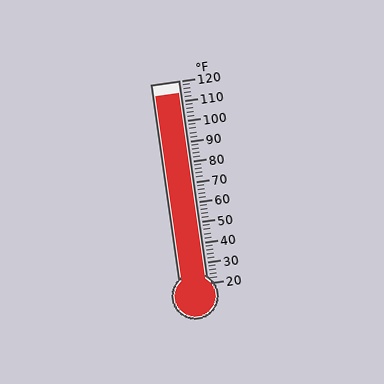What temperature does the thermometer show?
The thermometer shows approximately 114°F.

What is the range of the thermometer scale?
The thermometer scale ranges from 20°F to 120°F.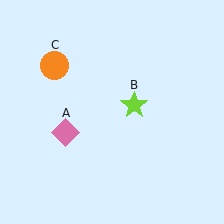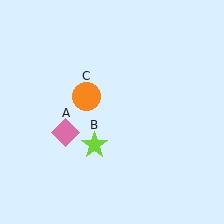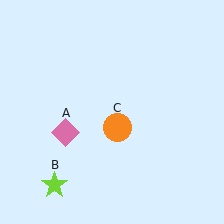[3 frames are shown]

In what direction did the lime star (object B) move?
The lime star (object B) moved down and to the left.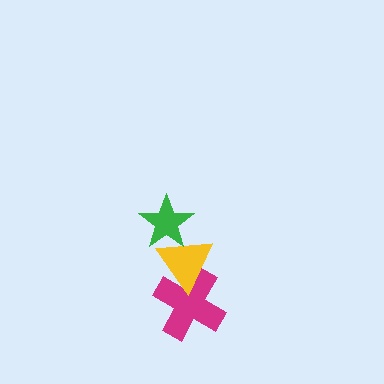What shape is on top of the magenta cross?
The yellow triangle is on top of the magenta cross.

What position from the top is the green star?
The green star is 1st from the top.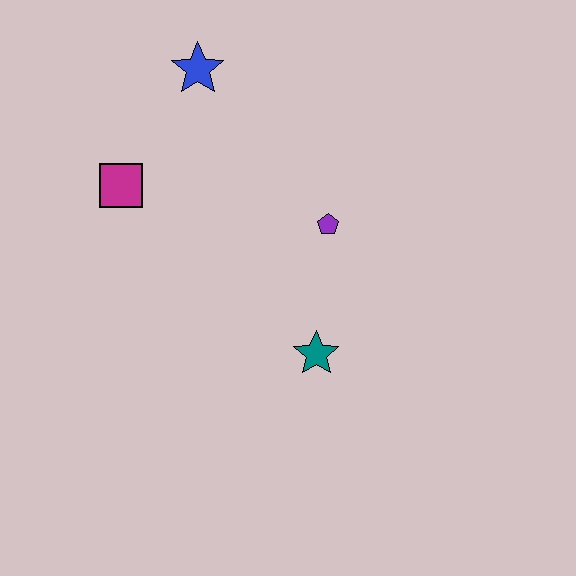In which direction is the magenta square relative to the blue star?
The magenta square is below the blue star.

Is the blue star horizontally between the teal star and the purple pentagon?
No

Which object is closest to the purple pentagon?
The teal star is closest to the purple pentagon.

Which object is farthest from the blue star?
The teal star is farthest from the blue star.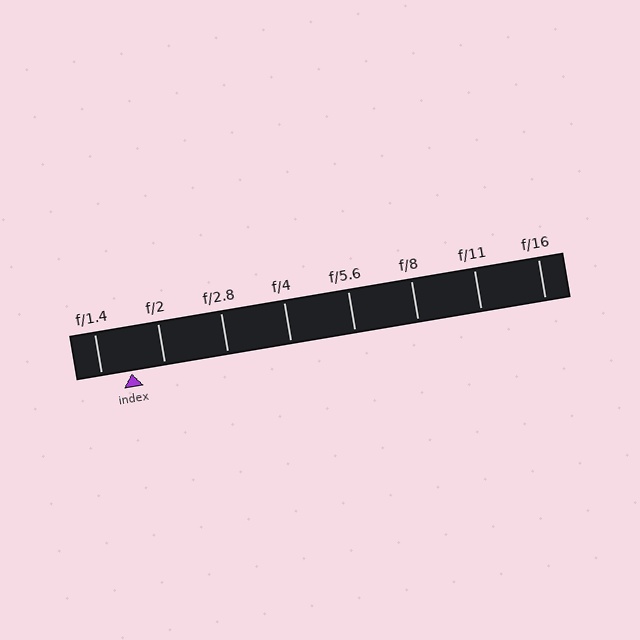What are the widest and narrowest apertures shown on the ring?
The widest aperture shown is f/1.4 and the narrowest is f/16.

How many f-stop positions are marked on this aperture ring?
There are 8 f-stop positions marked.